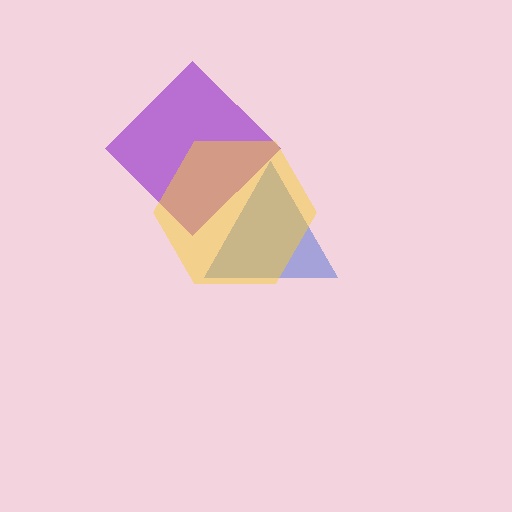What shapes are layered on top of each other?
The layered shapes are: a blue triangle, a purple diamond, a yellow hexagon.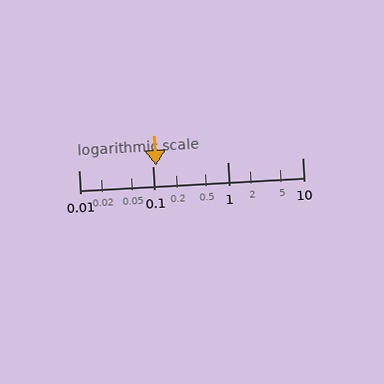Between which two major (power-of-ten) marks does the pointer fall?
The pointer is between 0.1 and 1.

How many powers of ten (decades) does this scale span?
The scale spans 3 decades, from 0.01 to 10.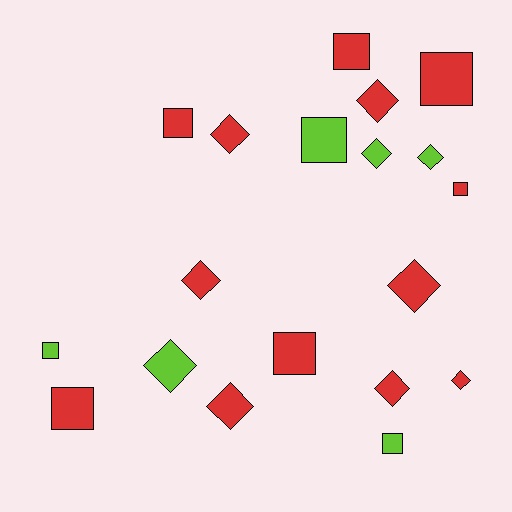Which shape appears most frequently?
Diamond, with 10 objects.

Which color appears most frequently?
Red, with 13 objects.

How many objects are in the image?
There are 19 objects.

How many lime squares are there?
There are 3 lime squares.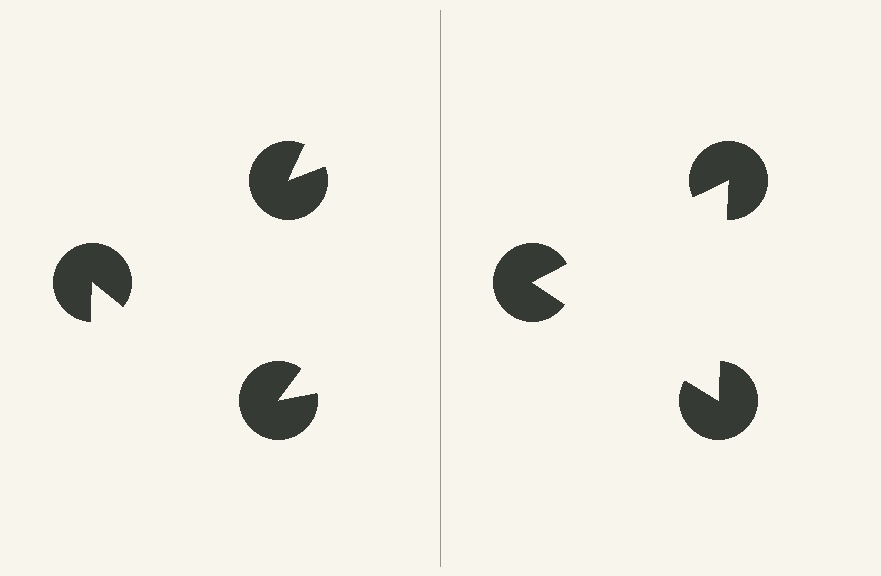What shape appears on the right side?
An illusory triangle.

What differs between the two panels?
The pac-man discs are positioned identically on both sides; only the wedge orientations differ. On the right they align to a triangle; on the left they are misaligned.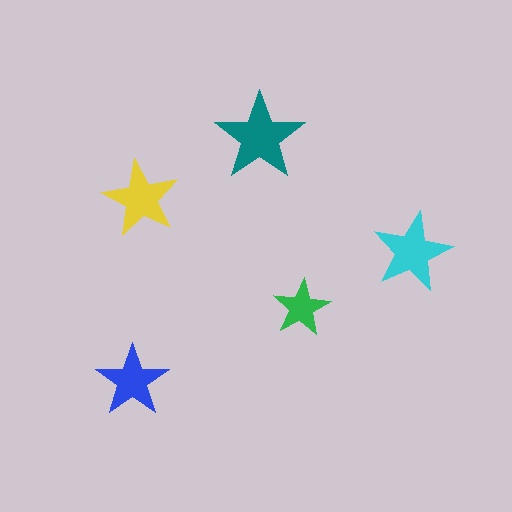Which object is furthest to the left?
The blue star is leftmost.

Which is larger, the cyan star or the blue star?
The cyan one.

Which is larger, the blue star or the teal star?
The teal one.